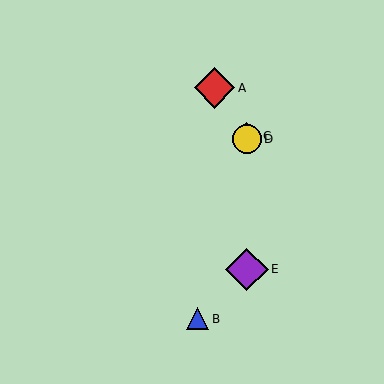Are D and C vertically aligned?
Yes, both are at x≈247.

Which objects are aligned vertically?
Objects C, D, E are aligned vertically.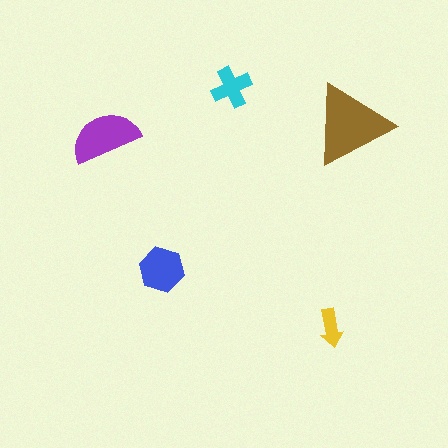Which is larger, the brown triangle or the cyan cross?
The brown triangle.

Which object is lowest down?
The yellow arrow is bottommost.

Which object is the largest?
The brown triangle.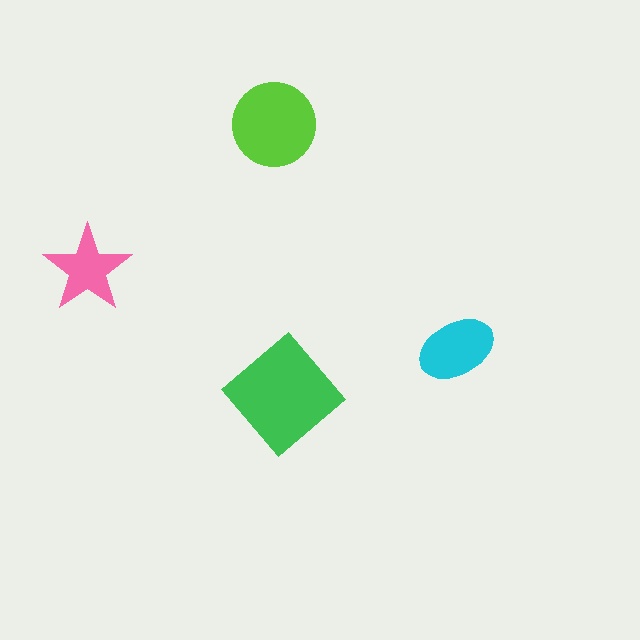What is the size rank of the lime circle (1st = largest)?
2nd.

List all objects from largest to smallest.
The green diamond, the lime circle, the cyan ellipse, the pink star.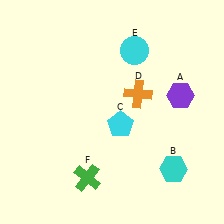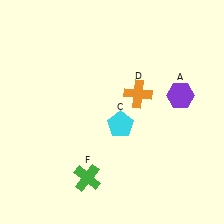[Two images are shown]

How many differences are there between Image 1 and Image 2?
There are 2 differences between the two images.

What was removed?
The cyan hexagon (B), the cyan circle (E) were removed in Image 2.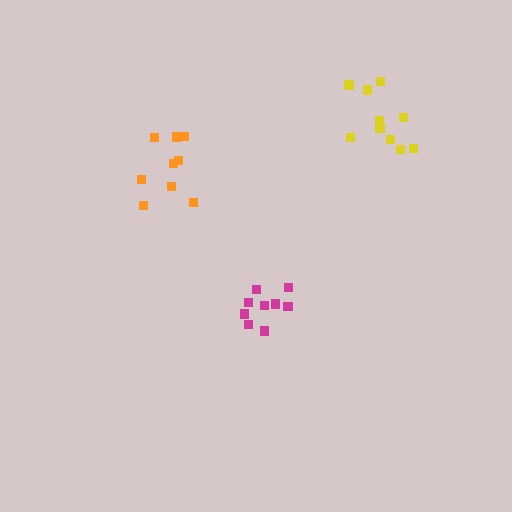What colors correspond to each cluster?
The clusters are colored: magenta, orange, yellow.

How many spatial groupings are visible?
There are 3 spatial groupings.